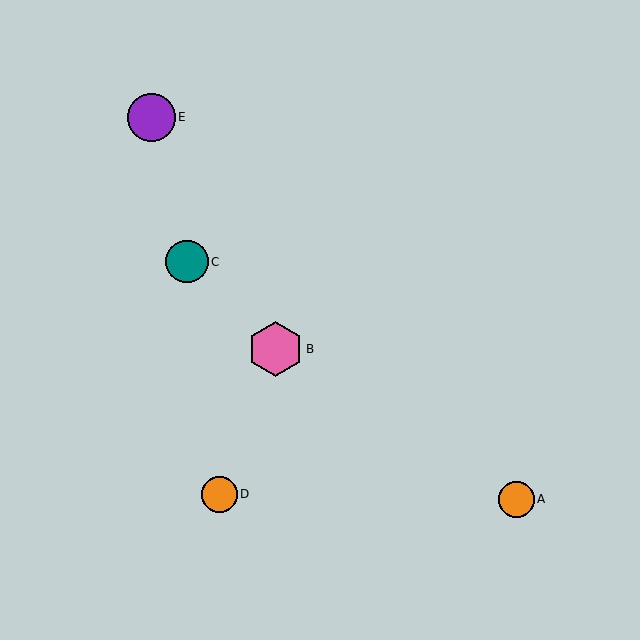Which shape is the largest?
The pink hexagon (labeled B) is the largest.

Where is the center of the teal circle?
The center of the teal circle is at (187, 262).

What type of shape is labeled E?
Shape E is a purple circle.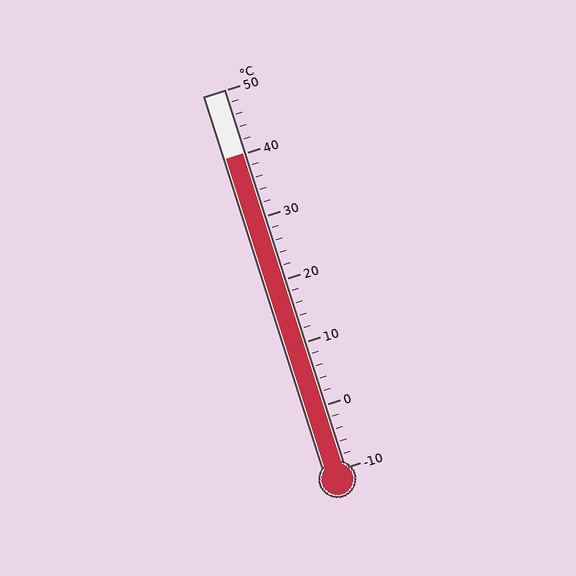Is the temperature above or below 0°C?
The temperature is above 0°C.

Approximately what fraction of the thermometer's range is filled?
The thermometer is filled to approximately 85% of its range.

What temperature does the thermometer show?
The thermometer shows approximately 40°C.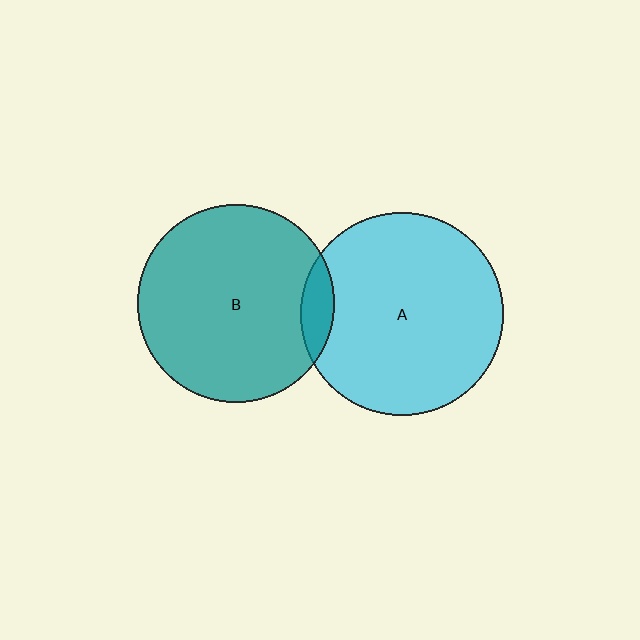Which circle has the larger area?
Circle A (cyan).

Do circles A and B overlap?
Yes.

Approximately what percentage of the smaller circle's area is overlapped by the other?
Approximately 10%.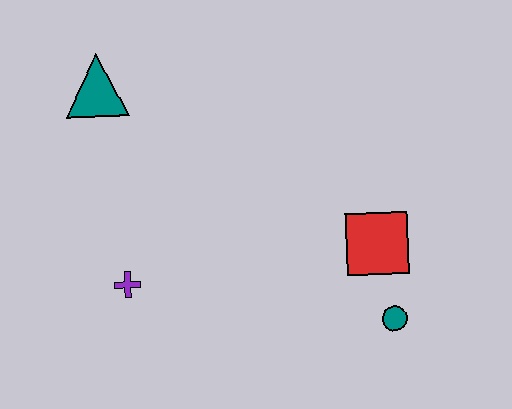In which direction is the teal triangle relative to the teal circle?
The teal triangle is to the left of the teal circle.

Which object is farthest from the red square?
The teal triangle is farthest from the red square.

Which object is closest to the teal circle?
The red square is closest to the teal circle.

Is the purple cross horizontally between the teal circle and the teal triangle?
Yes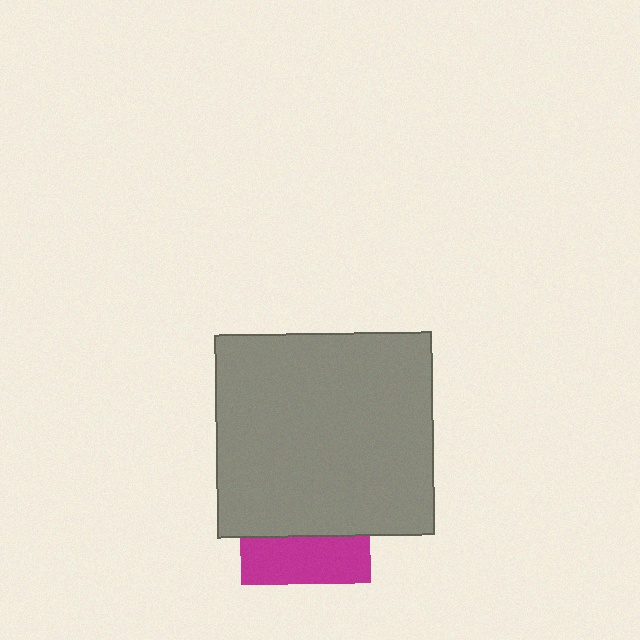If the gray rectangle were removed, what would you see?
You would see the complete magenta square.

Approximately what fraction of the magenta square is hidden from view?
Roughly 65% of the magenta square is hidden behind the gray rectangle.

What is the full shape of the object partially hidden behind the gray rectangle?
The partially hidden object is a magenta square.